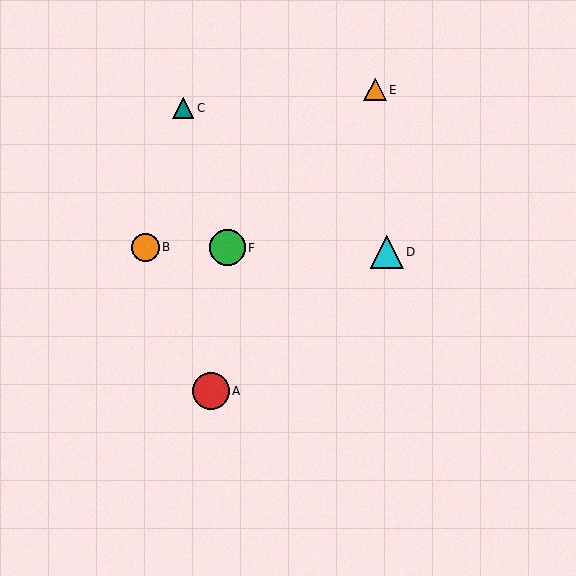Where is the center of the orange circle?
The center of the orange circle is at (145, 247).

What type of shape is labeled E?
Shape E is an orange triangle.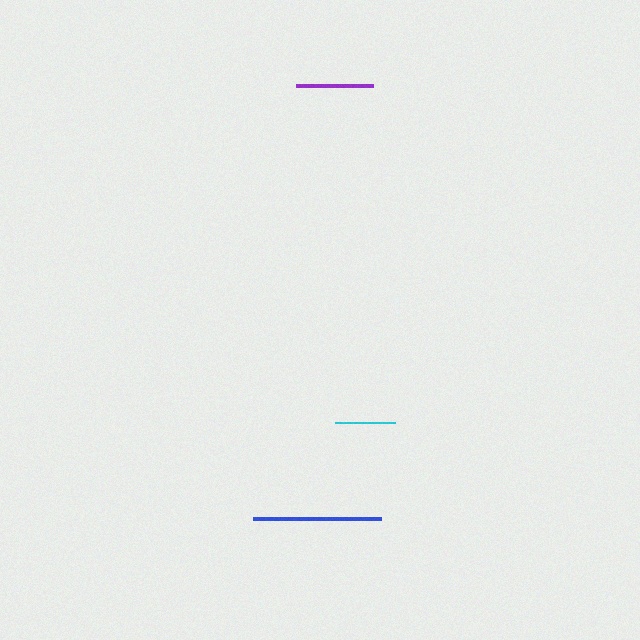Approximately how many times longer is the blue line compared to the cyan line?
The blue line is approximately 2.1 times the length of the cyan line.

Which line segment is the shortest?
The cyan line is the shortest at approximately 60 pixels.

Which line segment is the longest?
The blue line is the longest at approximately 128 pixels.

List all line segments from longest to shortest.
From longest to shortest: blue, purple, cyan.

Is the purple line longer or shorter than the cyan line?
The purple line is longer than the cyan line.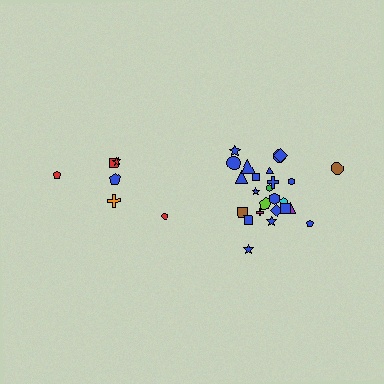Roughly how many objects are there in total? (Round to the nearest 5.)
Roughly 30 objects in total.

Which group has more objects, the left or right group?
The right group.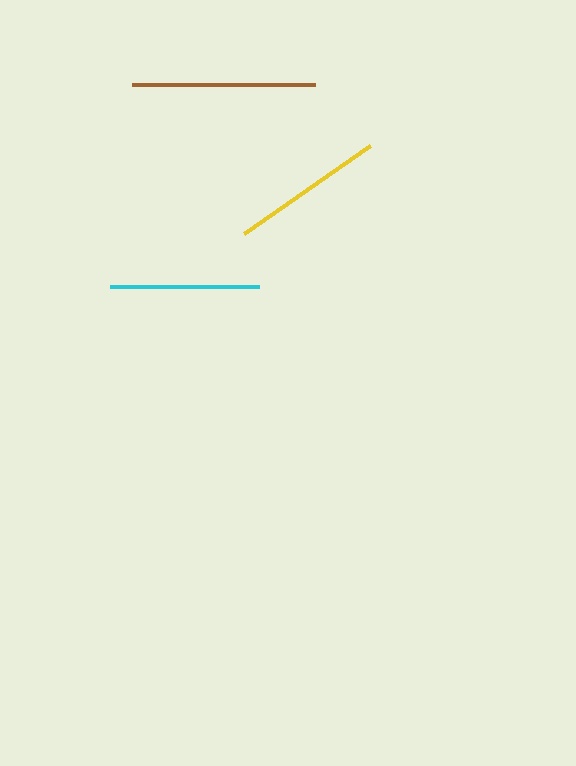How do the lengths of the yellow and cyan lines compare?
The yellow and cyan lines are approximately the same length.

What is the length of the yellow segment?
The yellow segment is approximately 154 pixels long.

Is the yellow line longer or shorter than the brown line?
The brown line is longer than the yellow line.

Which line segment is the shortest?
The cyan line is the shortest at approximately 150 pixels.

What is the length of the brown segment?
The brown segment is approximately 183 pixels long.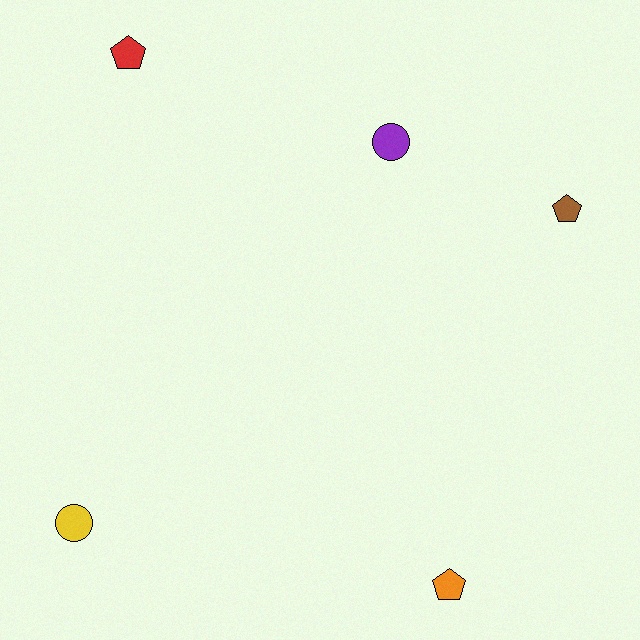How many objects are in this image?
There are 5 objects.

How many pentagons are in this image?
There are 3 pentagons.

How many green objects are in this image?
There are no green objects.